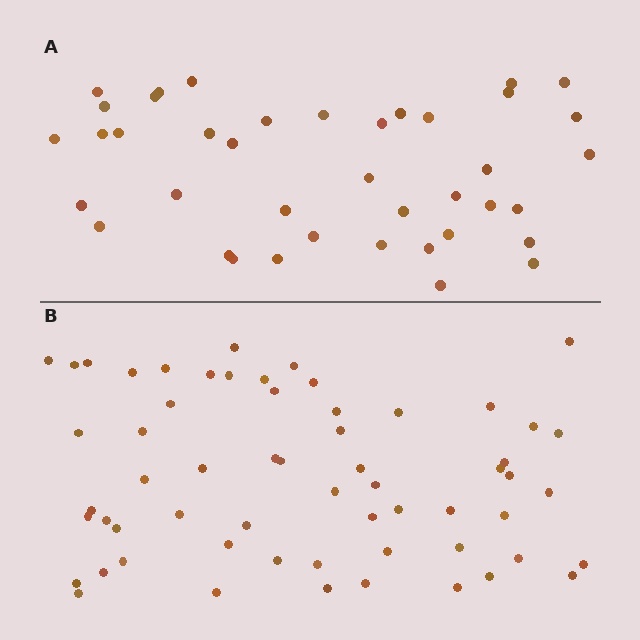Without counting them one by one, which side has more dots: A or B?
Region B (the bottom region) has more dots.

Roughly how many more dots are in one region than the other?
Region B has approximately 20 more dots than region A.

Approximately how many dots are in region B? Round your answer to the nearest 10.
About 60 dots.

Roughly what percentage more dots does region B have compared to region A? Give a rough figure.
About 50% more.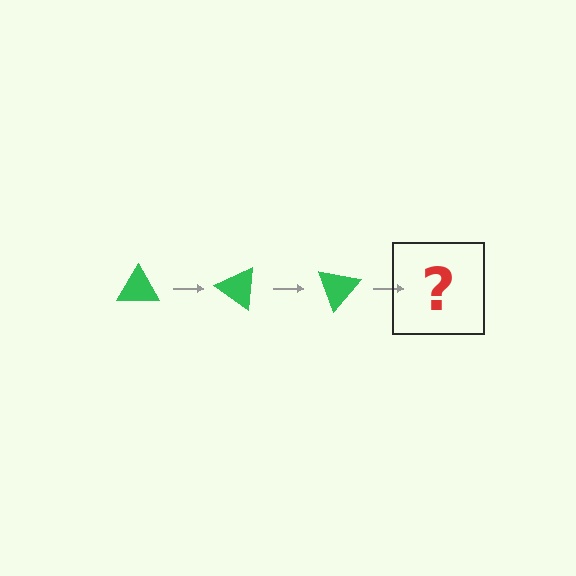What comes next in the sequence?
The next element should be a green triangle rotated 105 degrees.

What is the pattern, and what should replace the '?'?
The pattern is that the triangle rotates 35 degrees each step. The '?' should be a green triangle rotated 105 degrees.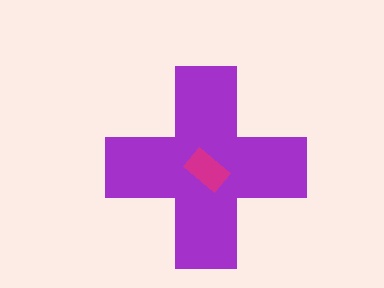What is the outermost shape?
The purple cross.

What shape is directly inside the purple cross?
The magenta rectangle.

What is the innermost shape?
The magenta rectangle.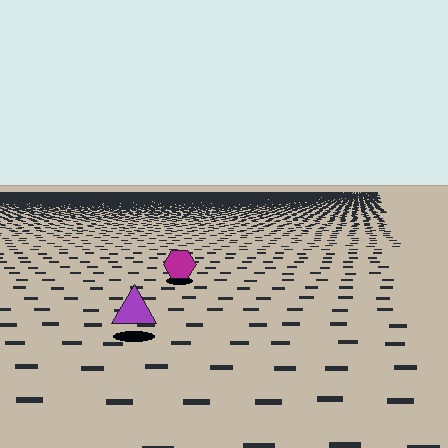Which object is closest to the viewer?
The purple triangle is closest. The texture marks near it are larger and more spread out.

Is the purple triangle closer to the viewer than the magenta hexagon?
Yes. The purple triangle is closer — you can tell from the texture gradient: the ground texture is coarser near it.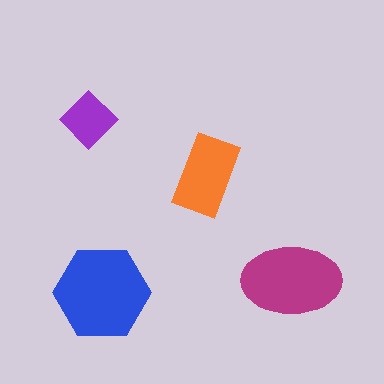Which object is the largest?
The blue hexagon.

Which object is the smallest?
The purple diamond.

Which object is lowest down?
The blue hexagon is bottommost.